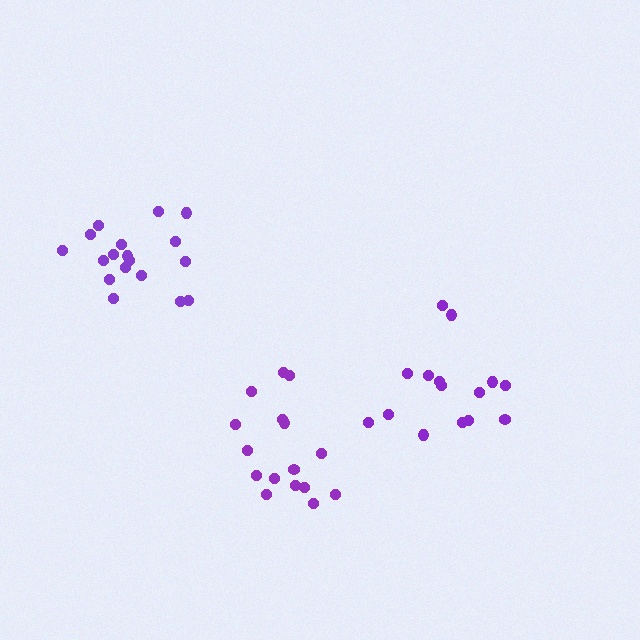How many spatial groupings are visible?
There are 3 spatial groupings.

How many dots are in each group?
Group 1: 15 dots, Group 2: 18 dots, Group 3: 16 dots (49 total).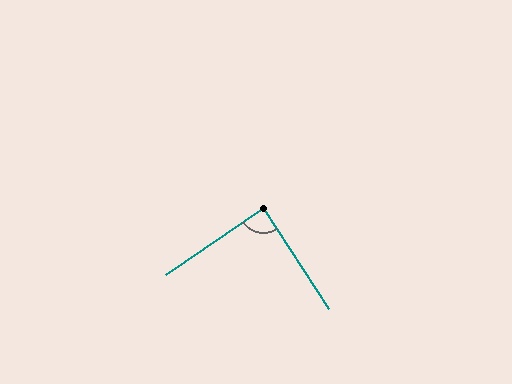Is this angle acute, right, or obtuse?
It is approximately a right angle.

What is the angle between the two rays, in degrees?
Approximately 89 degrees.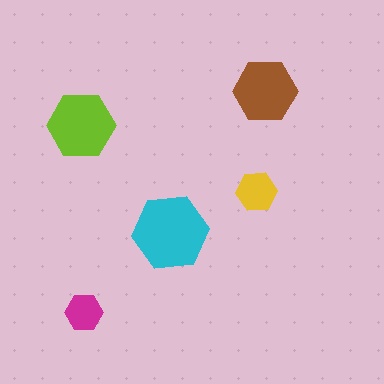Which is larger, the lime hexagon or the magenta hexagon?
The lime one.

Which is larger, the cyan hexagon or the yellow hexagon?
The cyan one.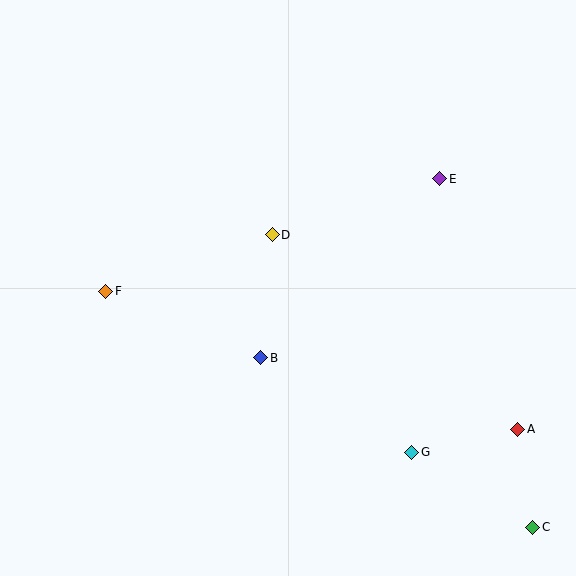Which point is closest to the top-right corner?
Point E is closest to the top-right corner.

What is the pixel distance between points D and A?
The distance between D and A is 313 pixels.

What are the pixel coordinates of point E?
Point E is at (440, 179).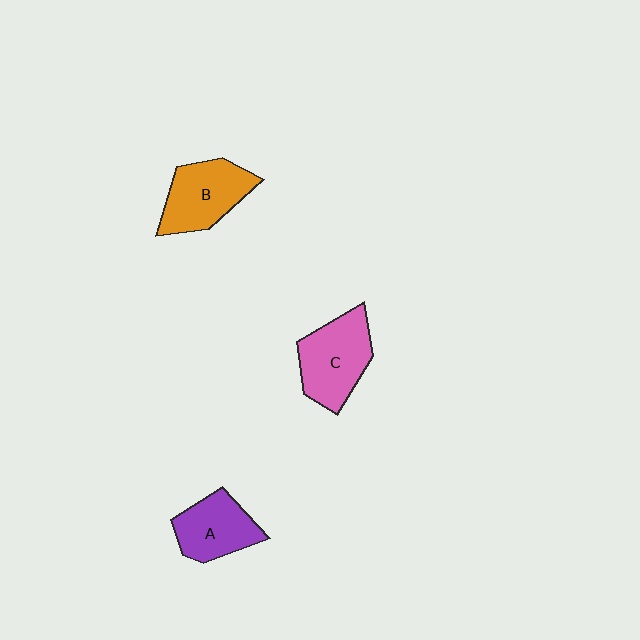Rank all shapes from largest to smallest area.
From largest to smallest: C (pink), B (orange), A (purple).